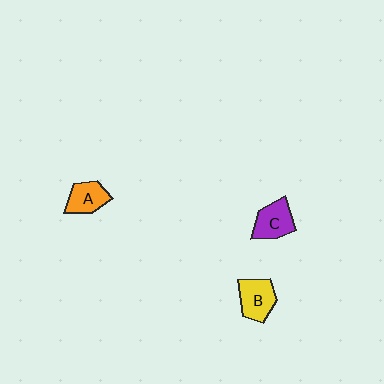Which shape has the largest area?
Shape B (yellow).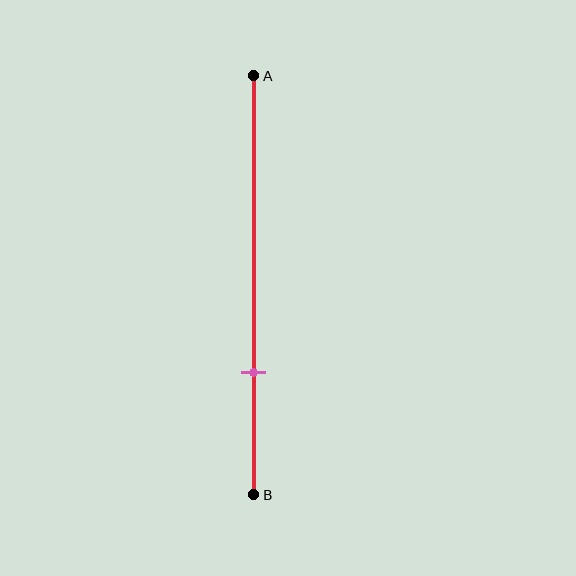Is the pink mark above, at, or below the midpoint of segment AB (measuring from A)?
The pink mark is below the midpoint of segment AB.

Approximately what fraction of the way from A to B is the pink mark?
The pink mark is approximately 70% of the way from A to B.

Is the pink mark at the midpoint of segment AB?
No, the mark is at about 70% from A, not at the 50% midpoint.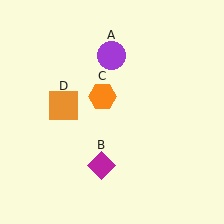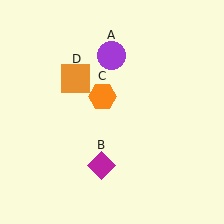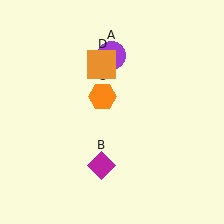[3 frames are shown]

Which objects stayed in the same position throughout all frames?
Purple circle (object A) and magenta diamond (object B) and orange hexagon (object C) remained stationary.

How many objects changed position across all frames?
1 object changed position: orange square (object D).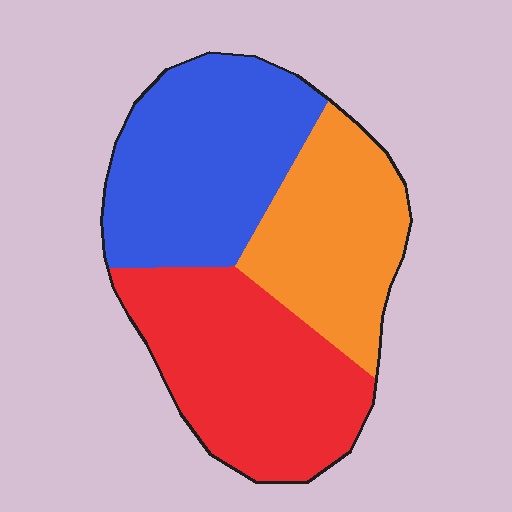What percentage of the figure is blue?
Blue takes up between a quarter and a half of the figure.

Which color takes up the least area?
Orange, at roughly 30%.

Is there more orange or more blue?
Blue.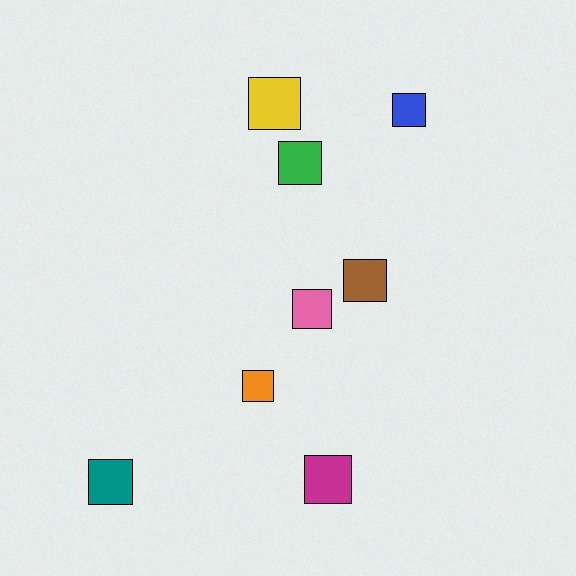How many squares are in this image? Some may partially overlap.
There are 8 squares.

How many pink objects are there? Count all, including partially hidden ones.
There is 1 pink object.